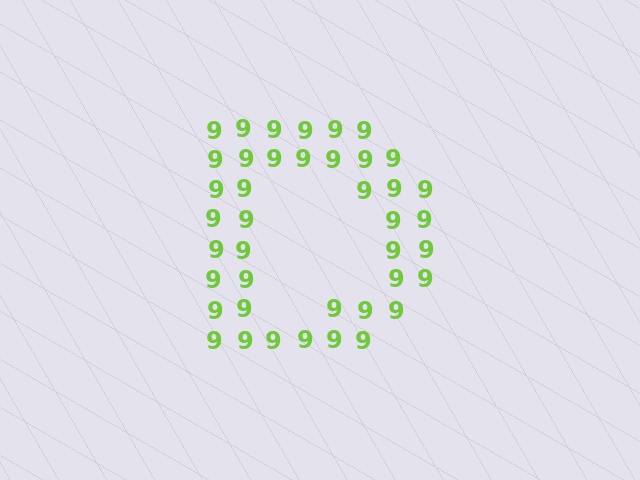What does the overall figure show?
The overall figure shows the letter D.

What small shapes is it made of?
It is made of small digit 9's.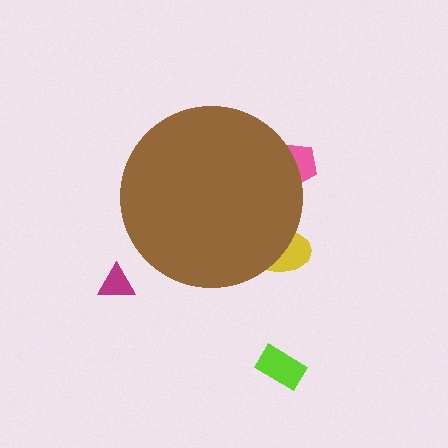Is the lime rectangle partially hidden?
No, the lime rectangle is fully visible.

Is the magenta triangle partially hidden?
No, the magenta triangle is fully visible.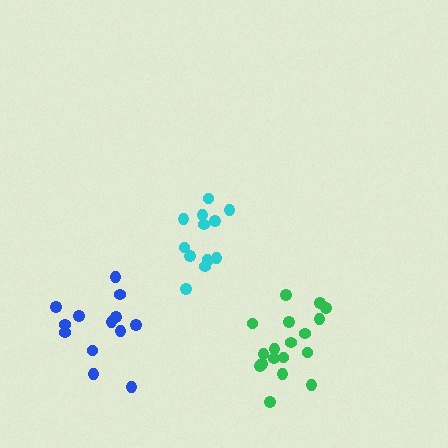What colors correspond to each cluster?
The clusters are colored: blue, green, cyan.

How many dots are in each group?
Group 1: 13 dots, Group 2: 18 dots, Group 3: 13 dots (44 total).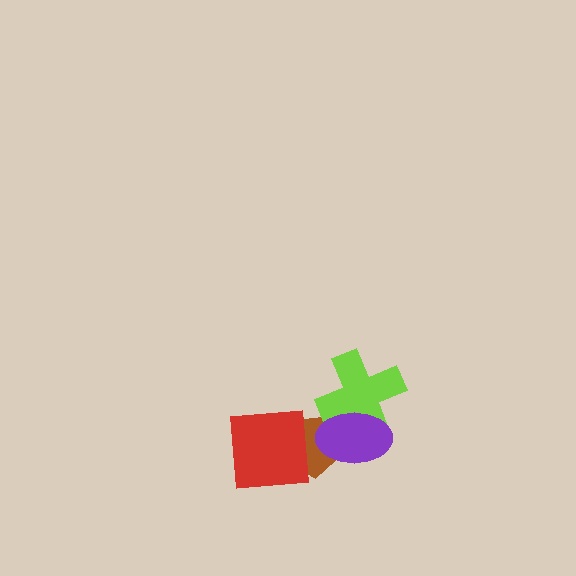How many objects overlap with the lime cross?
1 object overlaps with the lime cross.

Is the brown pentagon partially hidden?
Yes, it is partially covered by another shape.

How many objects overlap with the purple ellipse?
2 objects overlap with the purple ellipse.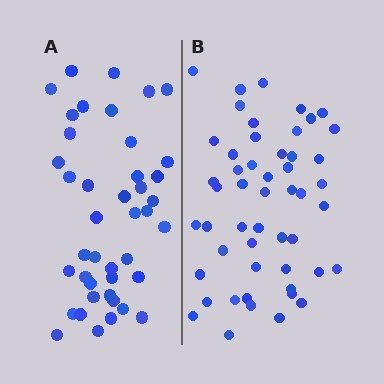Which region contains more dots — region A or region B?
Region B (the right region) has more dots.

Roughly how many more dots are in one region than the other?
Region B has roughly 8 or so more dots than region A.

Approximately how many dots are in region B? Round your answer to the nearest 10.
About 50 dots. (The exact count is 51, which rounds to 50.)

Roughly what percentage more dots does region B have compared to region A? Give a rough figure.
About 20% more.